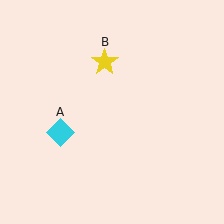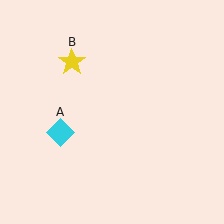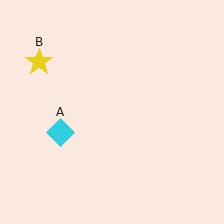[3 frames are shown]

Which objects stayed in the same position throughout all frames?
Cyan diamond (object A) remained stationary.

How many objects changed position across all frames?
1 object changed position: yellow star (object B).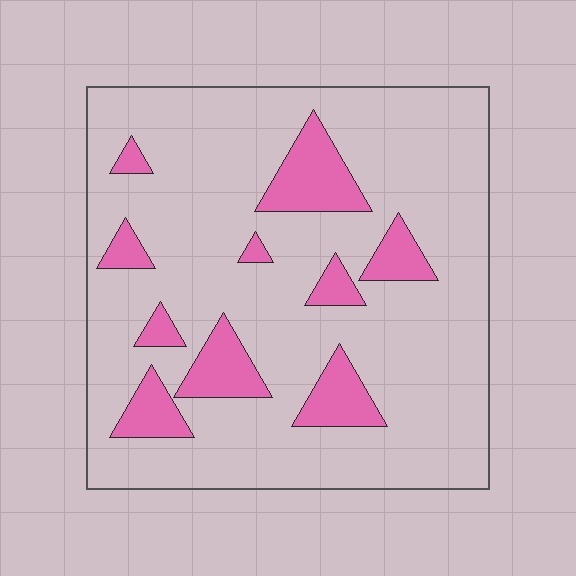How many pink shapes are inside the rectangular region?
10.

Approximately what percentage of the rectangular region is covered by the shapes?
Approximately 15%.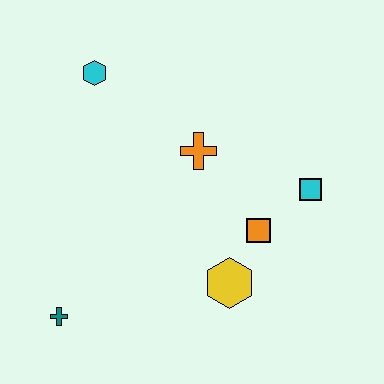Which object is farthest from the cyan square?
The teal cross is farthest from the cyan square.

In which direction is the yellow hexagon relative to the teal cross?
The yellow hexagon is to the right of the teal cross.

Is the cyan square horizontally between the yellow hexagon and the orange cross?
No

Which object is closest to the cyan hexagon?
The orange cross is closest to the cyan hexagon.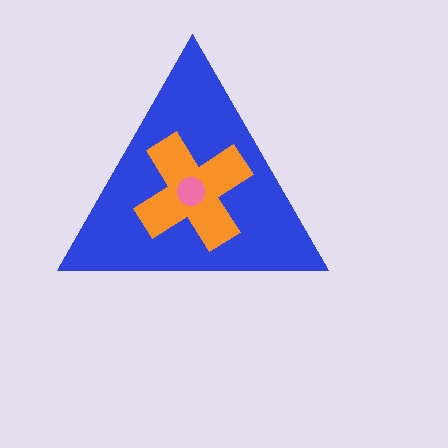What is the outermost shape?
The blue triangle.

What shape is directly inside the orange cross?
The pink circle.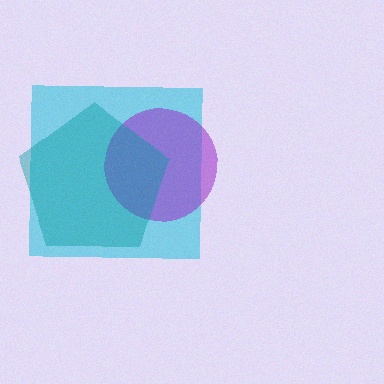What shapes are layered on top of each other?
The layered shapes are: a cyan square, a purple circle, a teal pentagon.